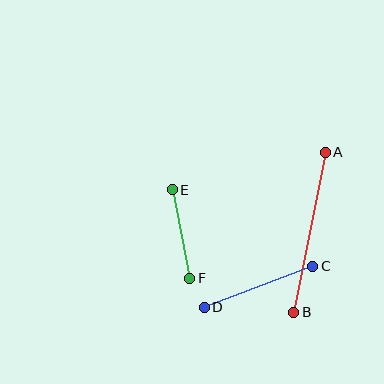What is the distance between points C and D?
The distance is approximately 116 pixels.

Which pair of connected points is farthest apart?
Points A and B are farthest apart.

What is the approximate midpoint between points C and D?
The midpoint is at approximately (259, 287) pixels.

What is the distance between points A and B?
The distance is approximately 163 pixels.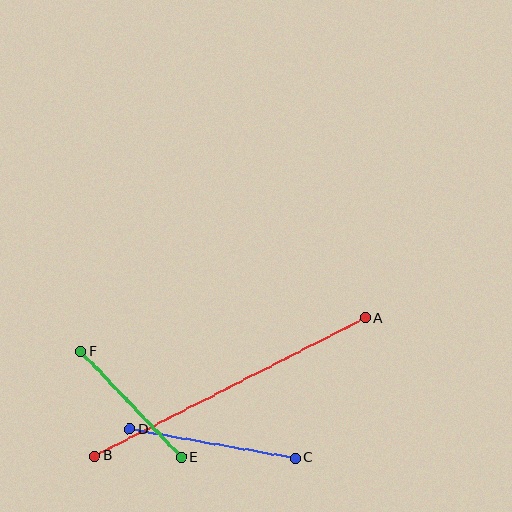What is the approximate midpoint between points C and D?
The midpoint is at approximately (212, 443) pixels.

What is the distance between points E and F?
The distance is approximately 146 pixels.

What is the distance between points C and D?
The distance is approximately 168 pixels.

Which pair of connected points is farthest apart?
Points A and B are farthest apart.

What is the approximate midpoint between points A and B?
The midpoint is at approximately (230, 387) pixels.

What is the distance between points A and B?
The distance is approximately 304 pixels.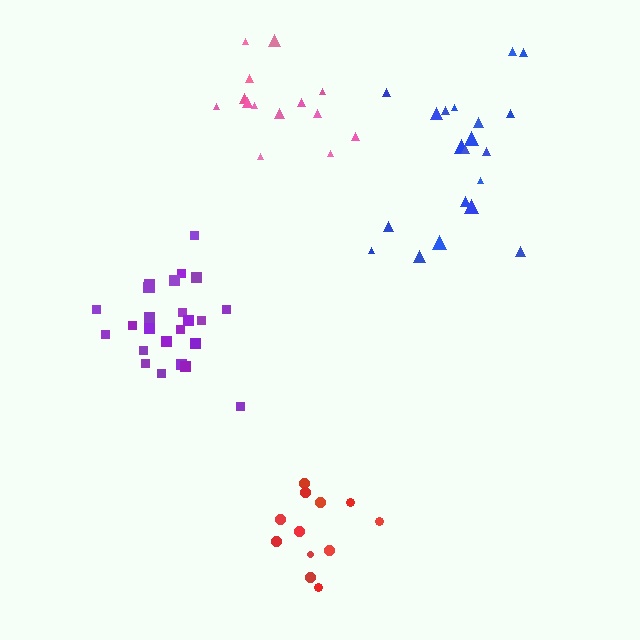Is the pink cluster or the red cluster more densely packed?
Red.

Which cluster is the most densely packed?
Purple.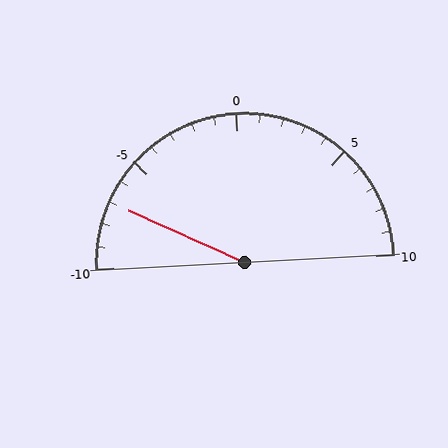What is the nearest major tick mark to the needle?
The nearest major tick mark is -5.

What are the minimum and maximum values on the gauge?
The gauge ranges from -10 to 10.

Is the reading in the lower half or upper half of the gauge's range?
The reading is in the lower half of the range (-10 to 10).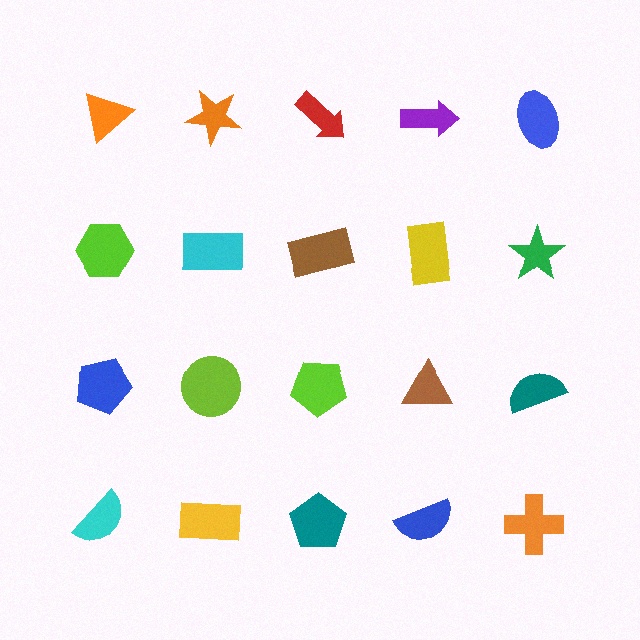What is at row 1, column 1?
An orange triangle.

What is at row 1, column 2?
An orange star.